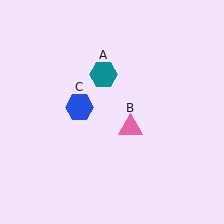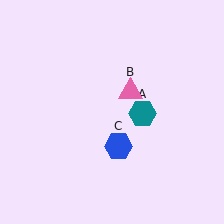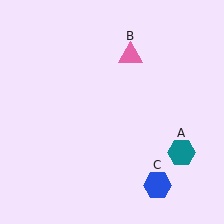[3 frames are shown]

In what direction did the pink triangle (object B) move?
The pink triangle (object B) moved up.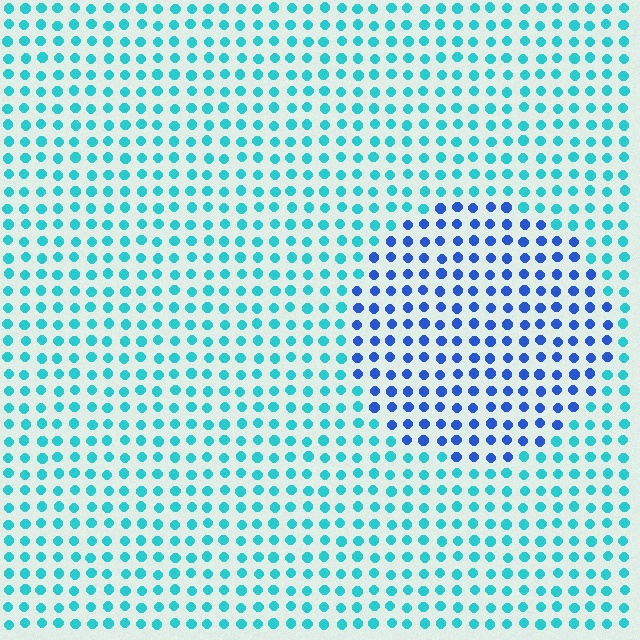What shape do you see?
I see a circle.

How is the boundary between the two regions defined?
The boundary is defined purely by a slight shift in hue (about 43 degrees). Spacing, size, and orientation are identical on both sides.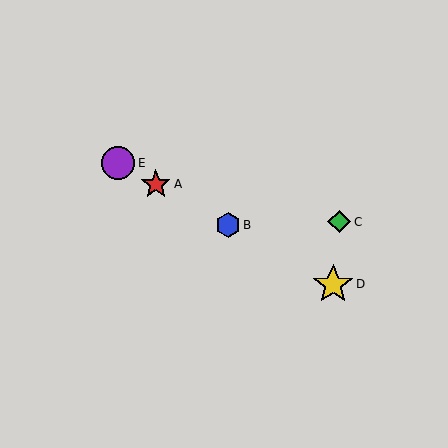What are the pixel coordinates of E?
Object E is at (118, 163).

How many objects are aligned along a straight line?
4 objects (A, B, D, E) are aligned along a straight line.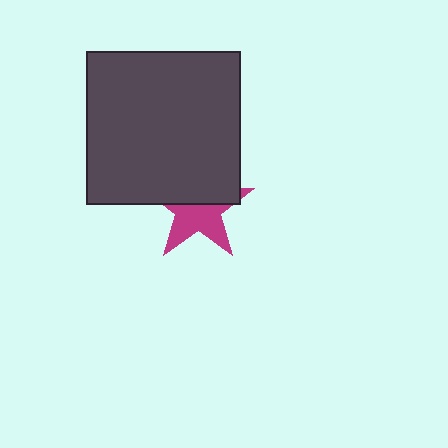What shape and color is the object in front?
The object in front is a dark gray square.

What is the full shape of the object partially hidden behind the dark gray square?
The partially hidden object is a magenta star.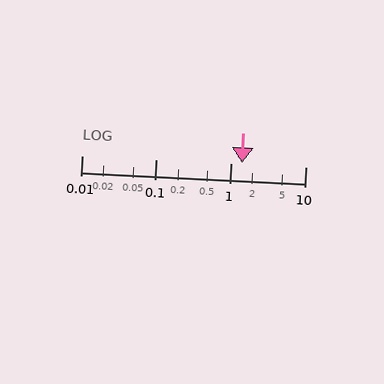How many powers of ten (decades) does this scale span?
The scale spans 3 decades, from 0.01 to 10.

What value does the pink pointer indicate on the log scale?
The pointer indicates approximately 1.4.